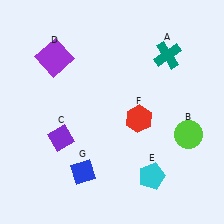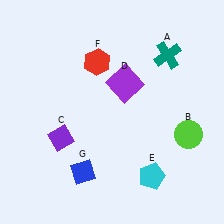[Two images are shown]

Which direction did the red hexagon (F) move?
The red hexagon (F) moved up.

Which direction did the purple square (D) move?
The purple square (D) moved right.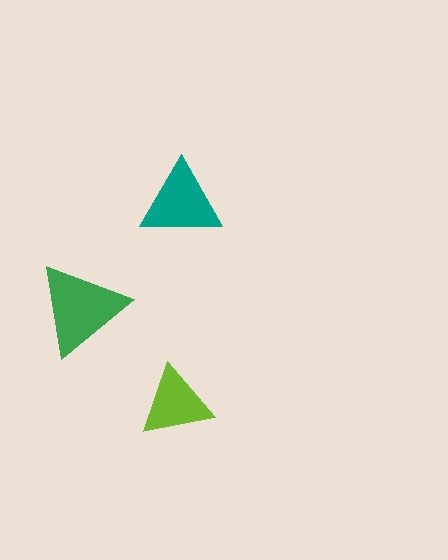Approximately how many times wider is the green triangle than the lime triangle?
About 1.5 times wider.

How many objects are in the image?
There are 3 objects in the image.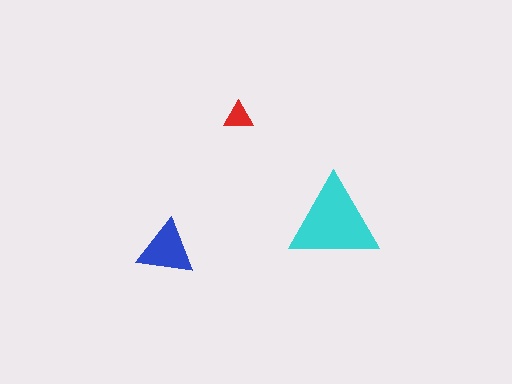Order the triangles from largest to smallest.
the cyan one, the blue one, the red one.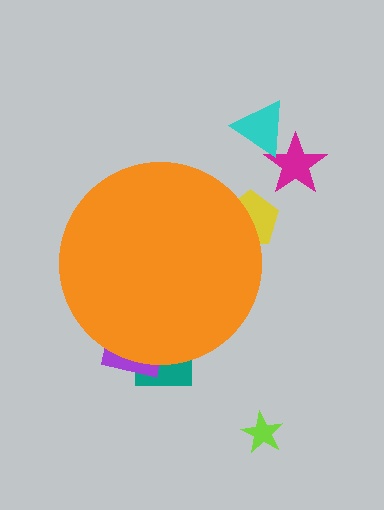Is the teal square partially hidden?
Yes, the teal square is partially hidden behind the orange circle.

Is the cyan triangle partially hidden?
No, the cyan triangle is fully visible.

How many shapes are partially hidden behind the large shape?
3 shapes are partially hidden.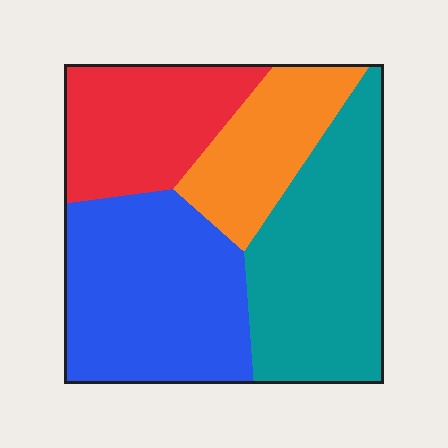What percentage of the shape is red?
Red covers around 20% of the shape.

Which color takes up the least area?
Orange, at roughly 15%.